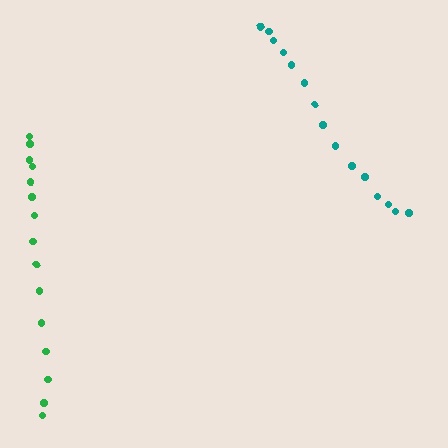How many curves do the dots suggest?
There are 2 distinct paths.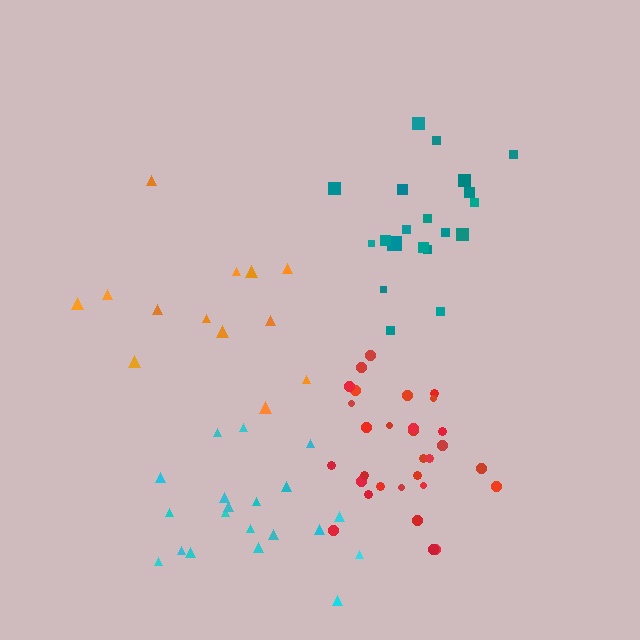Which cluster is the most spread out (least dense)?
Orange.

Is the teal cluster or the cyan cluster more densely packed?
Teal.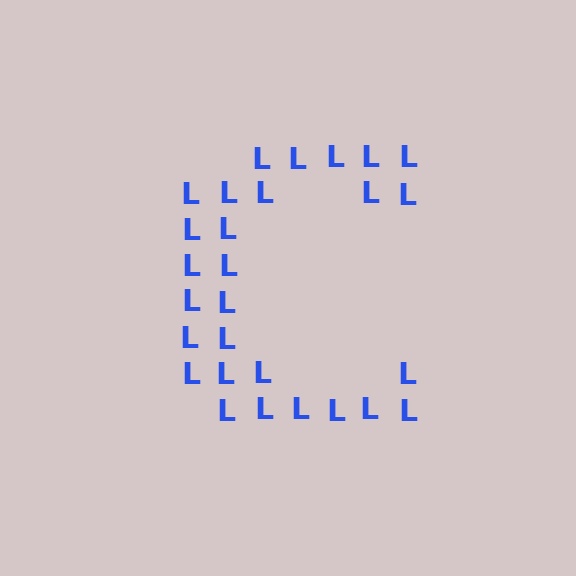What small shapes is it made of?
It is made of small letter L's.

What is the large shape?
The large shape is the letter C.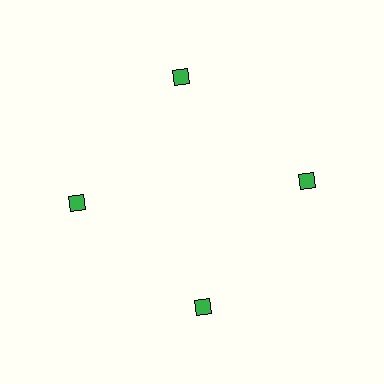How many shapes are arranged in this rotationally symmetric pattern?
There are 4 shapes, arranged in 4 groups of 1.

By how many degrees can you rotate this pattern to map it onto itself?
The pattern maps onto itself every 90 degrees of rotation.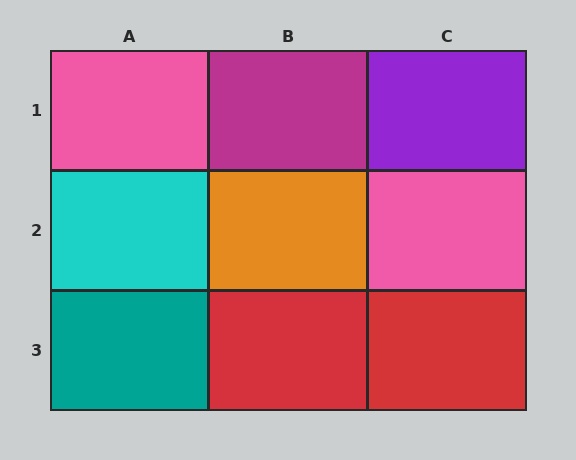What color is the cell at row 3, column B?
Red.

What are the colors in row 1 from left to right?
Pink, magenta, purple.